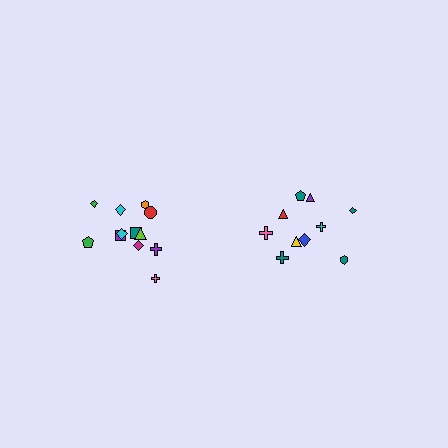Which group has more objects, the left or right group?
The left group.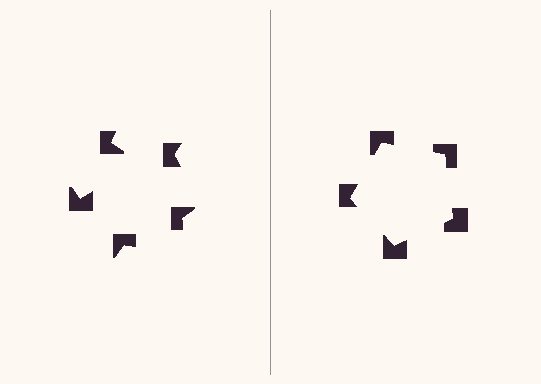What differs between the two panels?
The notched squares are positioned identically on both sides; only the wedge orientations differ. On the right they align to a pentagon; on the left they are misaligned.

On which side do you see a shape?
An illusory pentagon appears on the right side. On the left side the wedge cuts are rotated, so no coherent shape forms.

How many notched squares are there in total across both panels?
10 — 5 on each side.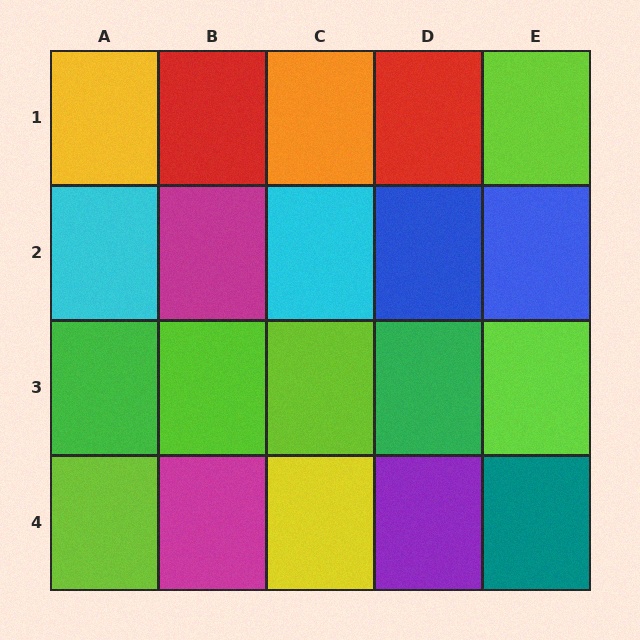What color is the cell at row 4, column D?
Purple.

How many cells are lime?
5 cells are lime.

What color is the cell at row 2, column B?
Magenta.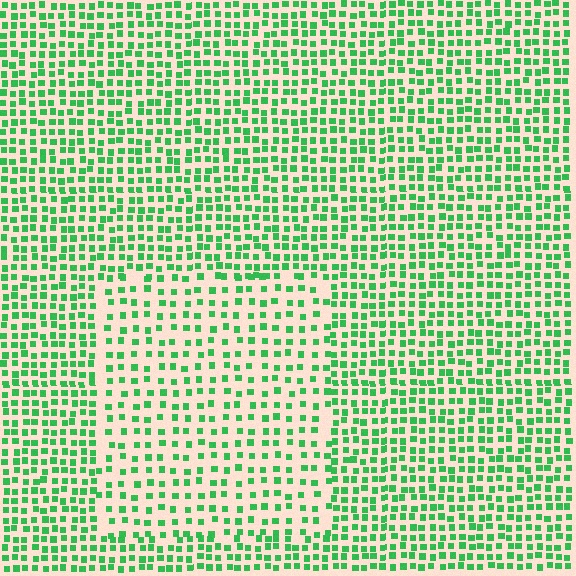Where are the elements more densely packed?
The elements are more densely packed outside the rectangle boundary.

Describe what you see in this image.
The image contains small green elements arranged at two different densities. A rectangle-shaped region is visible where the elements are less densely packed than the surrounding area.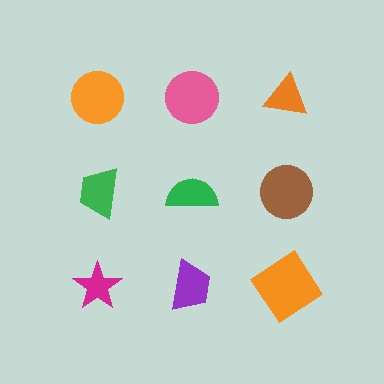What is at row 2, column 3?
A brown circle.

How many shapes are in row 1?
3 shapes.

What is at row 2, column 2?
A green semicircle.